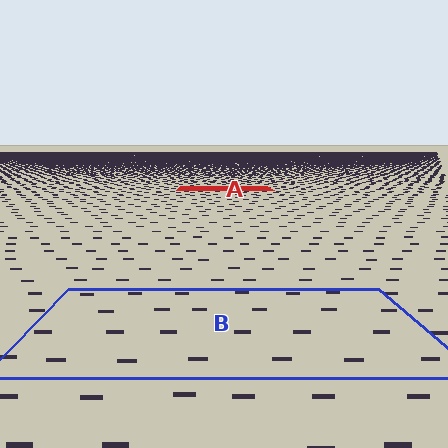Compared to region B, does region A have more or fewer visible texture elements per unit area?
Region A has more texture elements per unit area — they are packed more densely because it is farther away.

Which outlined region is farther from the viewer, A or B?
Region A is farther from the viewer — the texture elements inside it appear smaller and more densely packed.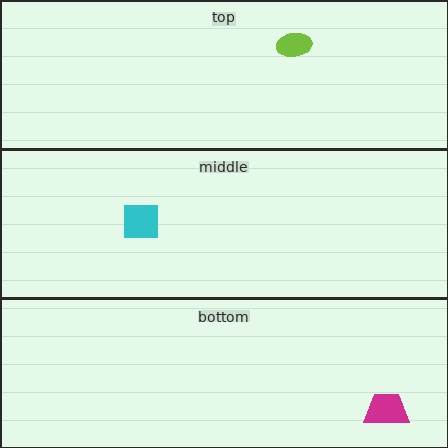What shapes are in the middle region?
The cyan square.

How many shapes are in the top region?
1.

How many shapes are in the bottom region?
1.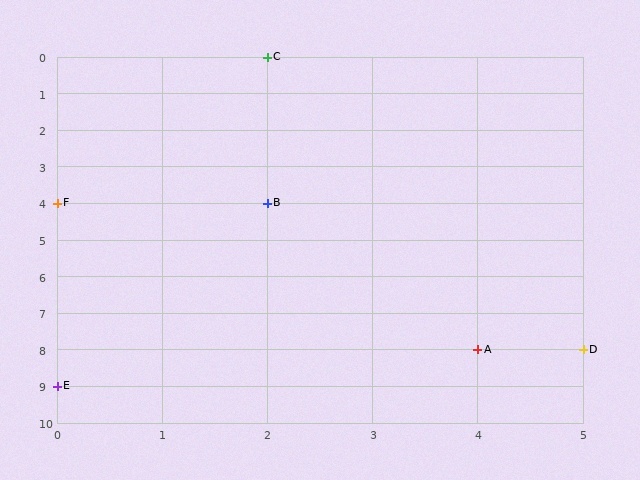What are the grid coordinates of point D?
Point D is at grid coordinates (5, 8).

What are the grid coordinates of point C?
Point C is at grid coordinates (2, 0).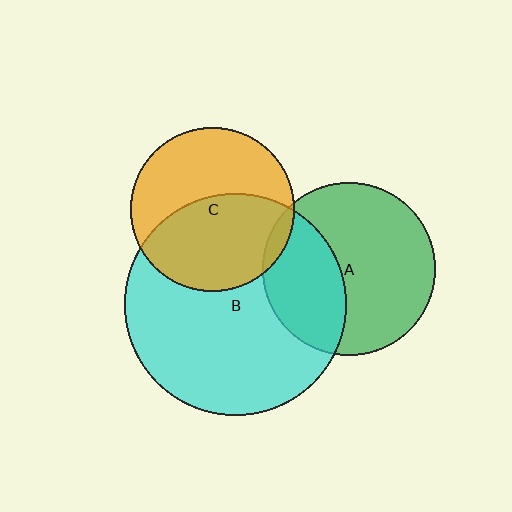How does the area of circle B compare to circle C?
Approximately 1.8 times.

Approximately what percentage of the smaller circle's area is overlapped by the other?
Approximately 50%.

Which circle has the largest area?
Circle B (cyan).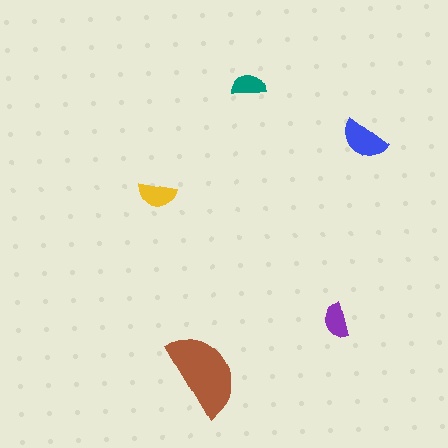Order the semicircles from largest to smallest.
the brown one, the blue one, the yellow one, the purple one, the teal one.